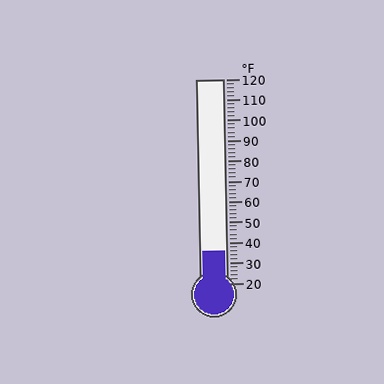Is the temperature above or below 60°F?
The temperature is below 60°F.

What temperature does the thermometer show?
The thermometer shows approximately 36°F.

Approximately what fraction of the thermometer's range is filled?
The thermometer is filled to approximately 15% of its range.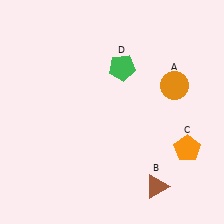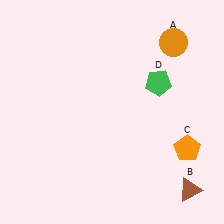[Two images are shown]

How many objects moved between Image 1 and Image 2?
3 objects moved between the two images.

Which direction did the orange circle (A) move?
The orange circle (A) moved up.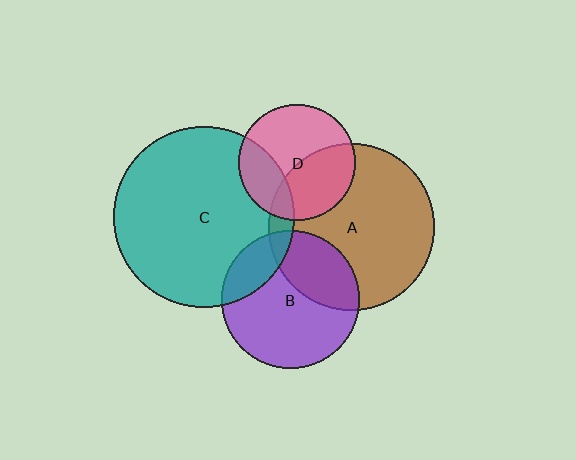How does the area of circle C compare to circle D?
Approximately 2.4 times.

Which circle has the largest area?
Circle C (teal).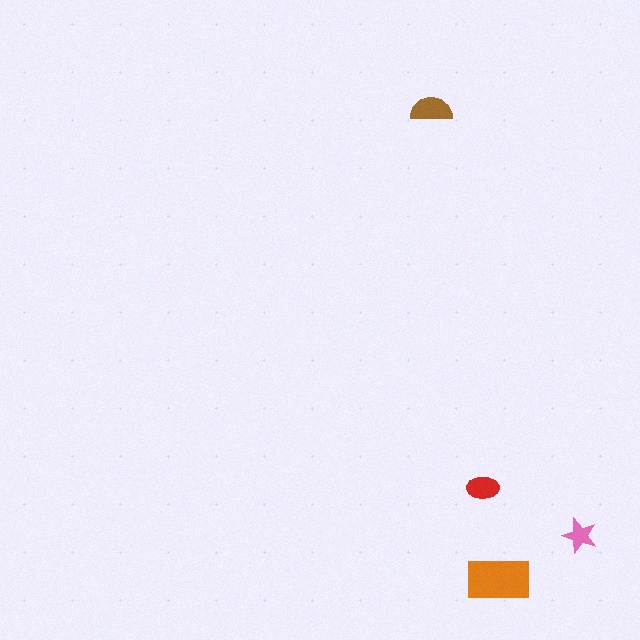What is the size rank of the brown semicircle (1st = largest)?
2nd.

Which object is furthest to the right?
The pink star is rightmost.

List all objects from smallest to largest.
The pink star, the red ellipse, the brown semicircle, the orange rectangle.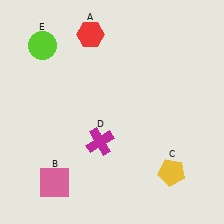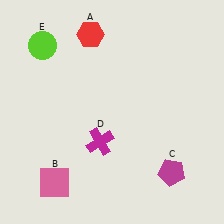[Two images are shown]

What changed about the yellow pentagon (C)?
In Image 1, C is yellow. In Image 2, it changed to magenta.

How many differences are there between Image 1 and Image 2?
There is 1 difference between the two images.